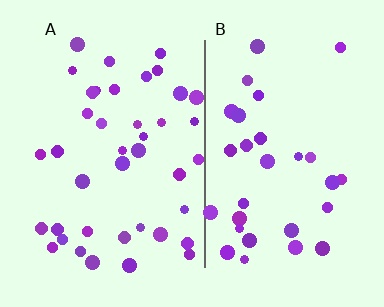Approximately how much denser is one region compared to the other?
Approximately 1.3× — region A over region B.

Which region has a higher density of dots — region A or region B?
A (the left).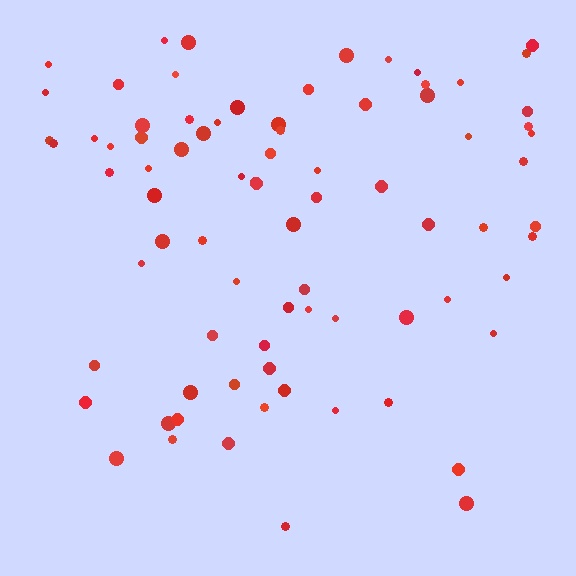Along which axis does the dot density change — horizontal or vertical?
Vertical.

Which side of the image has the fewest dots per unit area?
The bottom.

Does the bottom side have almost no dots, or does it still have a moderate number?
Still a moderate number, just noticeably fewer than the top.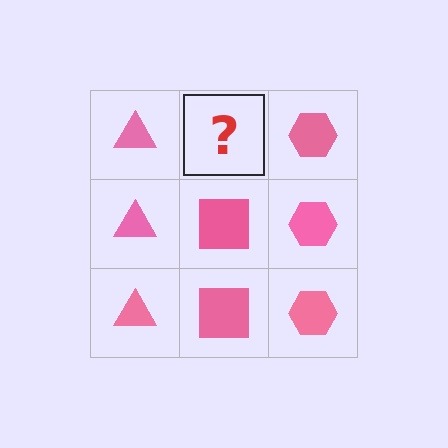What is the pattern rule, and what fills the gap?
The rule is that each column has a consistent shape. The gap should be filled with a pink square.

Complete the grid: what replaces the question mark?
The question mark should be replaced with a pink square.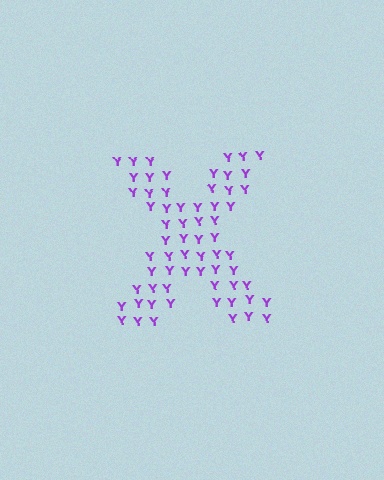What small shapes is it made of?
It is made of small letter Y's.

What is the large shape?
The large shape is the letter X.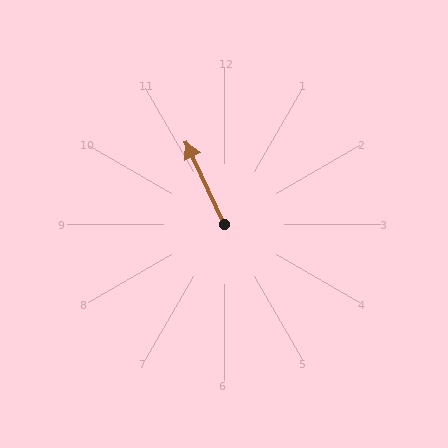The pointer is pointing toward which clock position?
Roughly 11 o'clock.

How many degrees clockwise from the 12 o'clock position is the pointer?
Approximately 335 degrees.